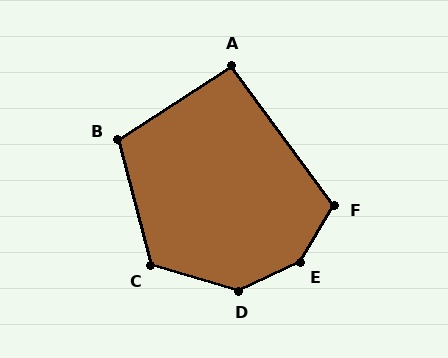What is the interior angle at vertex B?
Approximately 108 degrees (obtuse).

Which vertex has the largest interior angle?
E, at approximately 145 degrees.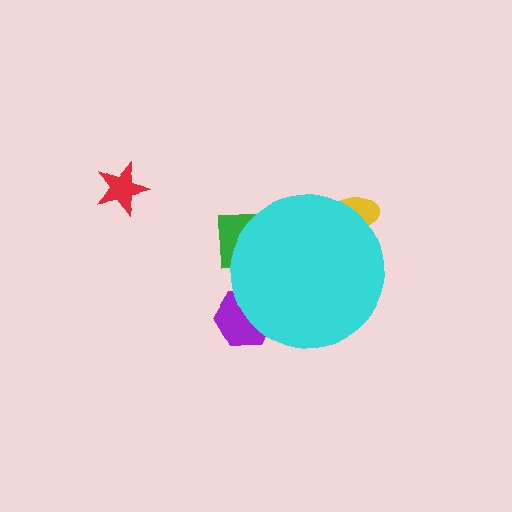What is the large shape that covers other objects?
A cyan circle.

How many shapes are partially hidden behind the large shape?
3 shapes are partially hidden.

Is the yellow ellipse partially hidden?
Yes, the yellow ellipse is partially hidden behind the cyan circle.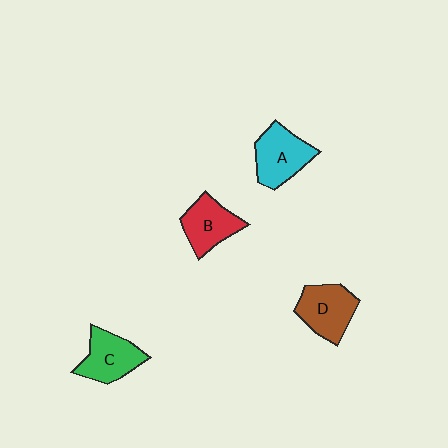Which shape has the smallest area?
Shape B (red).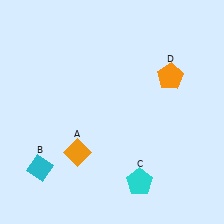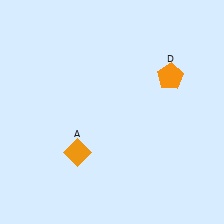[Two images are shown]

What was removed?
The cyan diamond (B), the cyan pentagon (C) were removed in Image 2.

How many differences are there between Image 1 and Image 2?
There are 2 differences between the two images.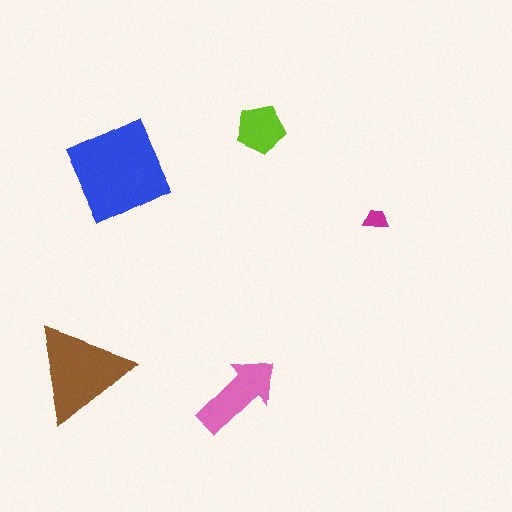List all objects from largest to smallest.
The blue diamond, the brown triangle, the pink arrow, the lime pentagon, the magenta trapezoid.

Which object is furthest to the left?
The brown triangle is leftmost.